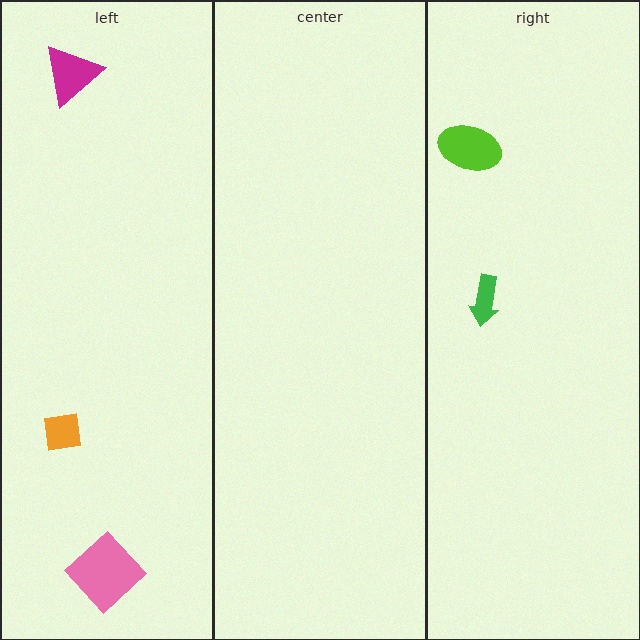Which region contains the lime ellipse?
The right region.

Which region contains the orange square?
The left region.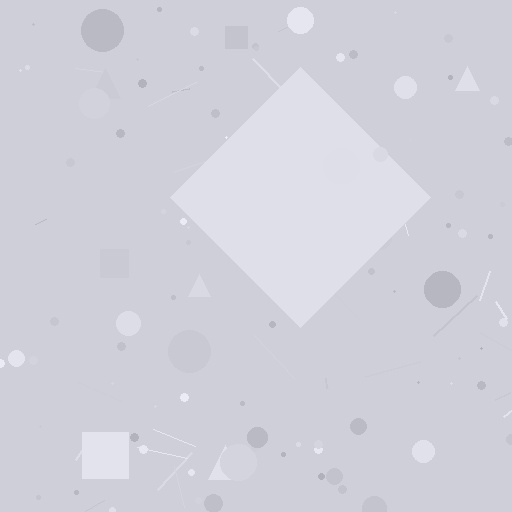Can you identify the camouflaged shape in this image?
The camouflaged shape is a diamond.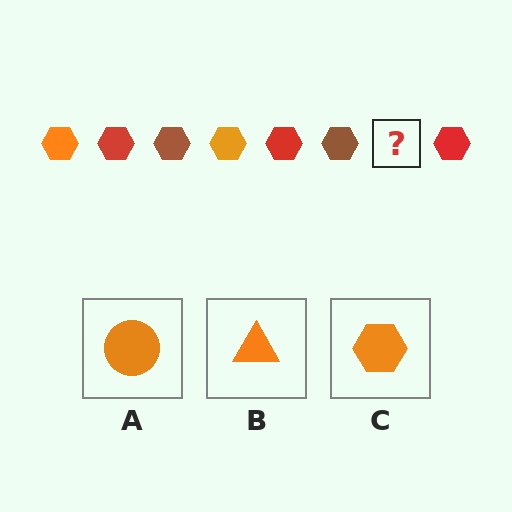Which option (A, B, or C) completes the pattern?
C.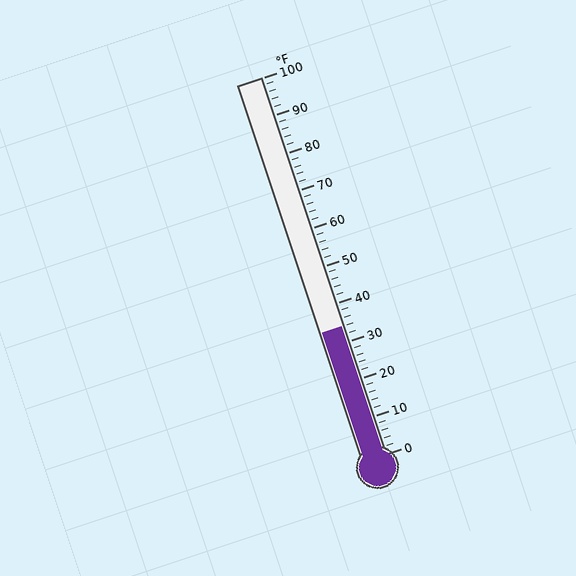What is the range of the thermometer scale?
The thermometer scale ranges from 0°F to 100°F.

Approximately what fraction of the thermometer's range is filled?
The thermometer is filled to approximately 35% of its range.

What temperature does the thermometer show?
The thermometer shows approximately 34°F.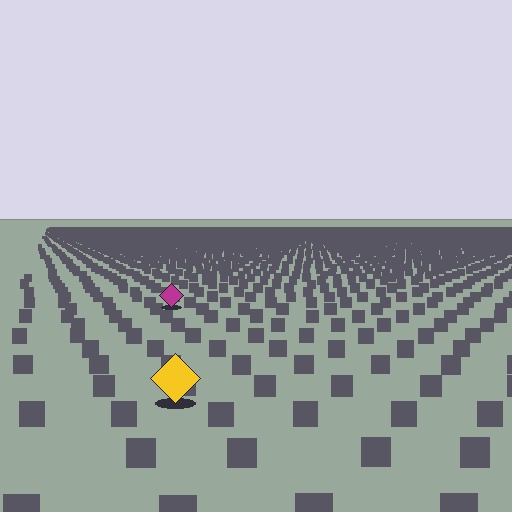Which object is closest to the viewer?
The yellow diamond is closest. The texture marks near it are larger and more spread out.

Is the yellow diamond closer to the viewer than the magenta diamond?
Yes. The yellow diamond is closer — you can tell from the texture gradient: the ground texture is coarser near it.